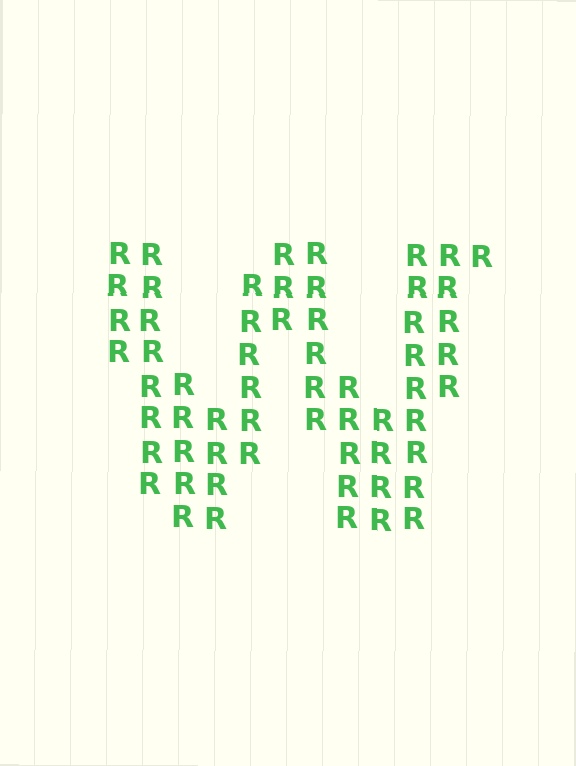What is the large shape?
The large shape is the letter W.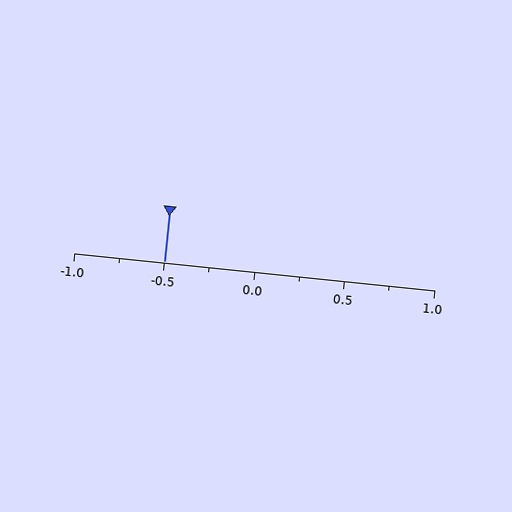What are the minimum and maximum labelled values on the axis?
The axis runs from -1.0 to 1.0.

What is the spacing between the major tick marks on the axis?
The major ticks are spaced 0.5 apart.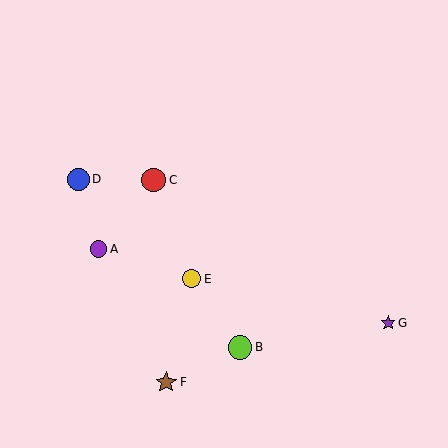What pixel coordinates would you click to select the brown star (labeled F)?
Click at (166, 382) to select the brown star F.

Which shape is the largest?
The red circle (labeled C) is the largest.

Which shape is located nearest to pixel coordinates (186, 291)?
The yellow circle (labeled E) at (192, 279) is nearest to that location.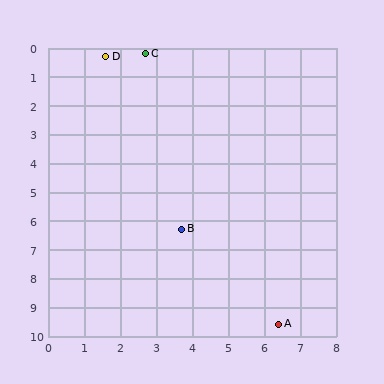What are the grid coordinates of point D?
Point D is at approximately (1.6, 0.3).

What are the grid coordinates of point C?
Point C is at approximately (2.7, 0.2).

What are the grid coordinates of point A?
Point A is at approximately (6.4, 9.6).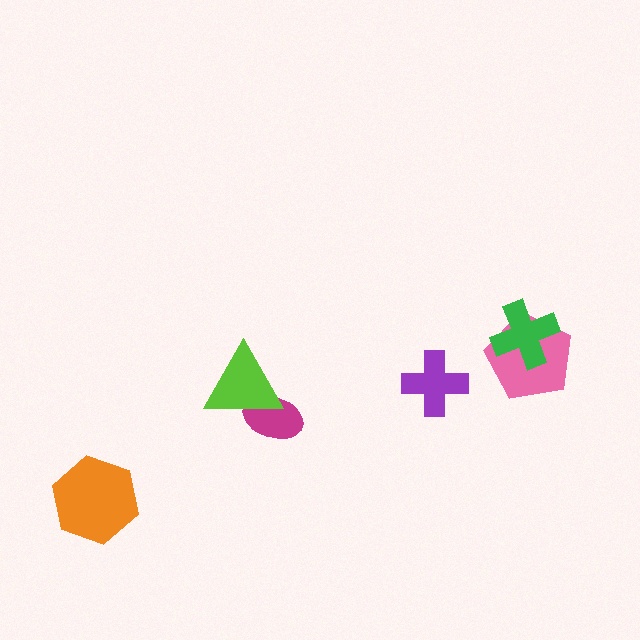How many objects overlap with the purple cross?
0 objects overlap with the purple cross.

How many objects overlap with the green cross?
1 object overlaps with the green cross.